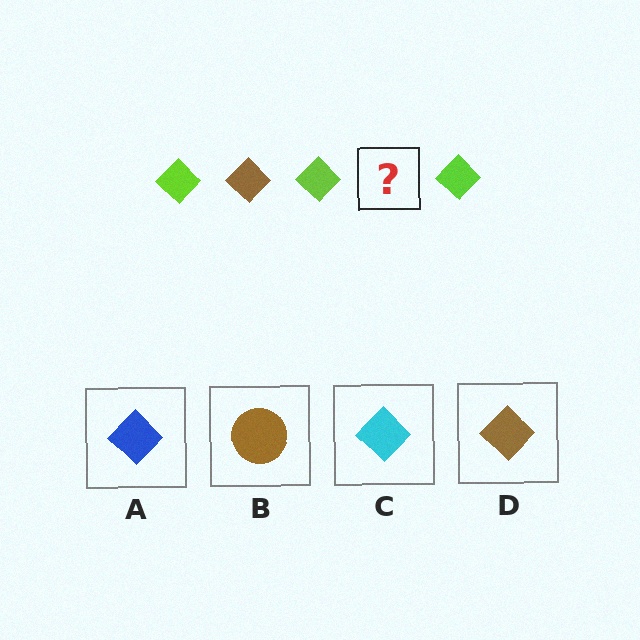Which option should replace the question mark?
Option D.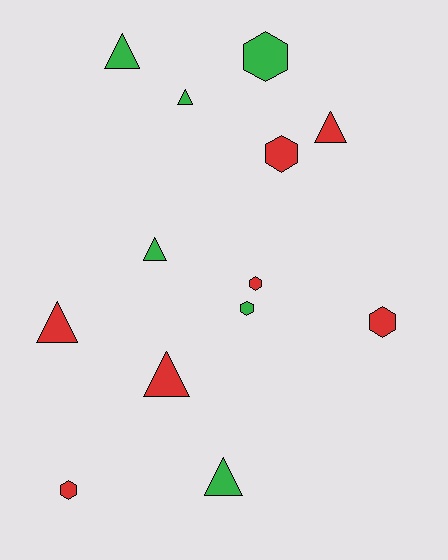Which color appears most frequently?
Red, with 7 objects.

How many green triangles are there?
There are 4 green triangles.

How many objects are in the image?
There are 13 objects.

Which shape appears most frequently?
Triangle, with 7 objects.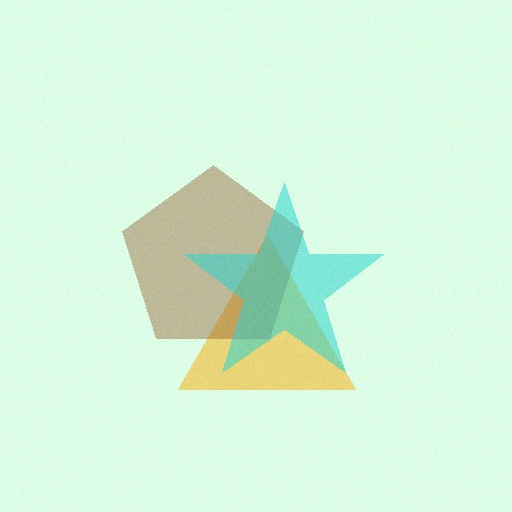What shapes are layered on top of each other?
The layered shapes are: a yellow triangle, a brown pentagon, a cyan star.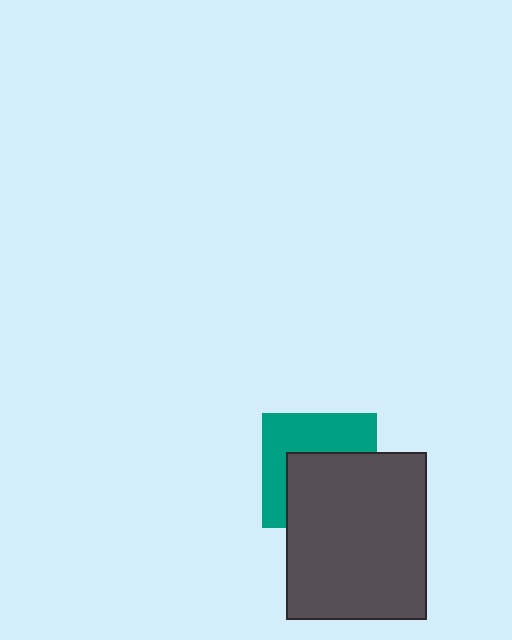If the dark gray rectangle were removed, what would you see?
You would see the complete teal square.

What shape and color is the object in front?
The object in front is a dark gray rectangle.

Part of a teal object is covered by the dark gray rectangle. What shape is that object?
It is a square.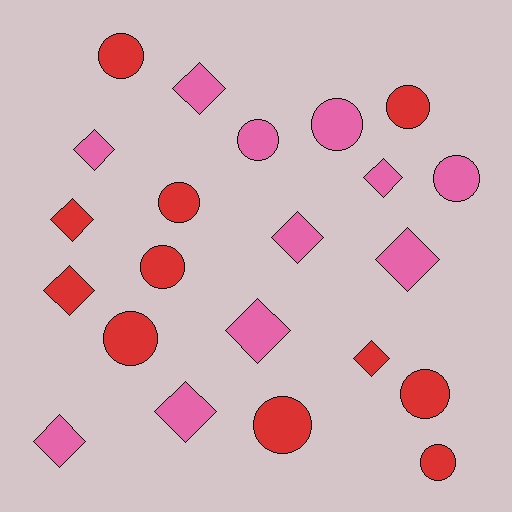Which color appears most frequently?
Red, with 11 objects.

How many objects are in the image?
There are 22 objects.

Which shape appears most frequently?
Diamond, with 11 objects.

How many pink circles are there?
There are 3 pink circles.